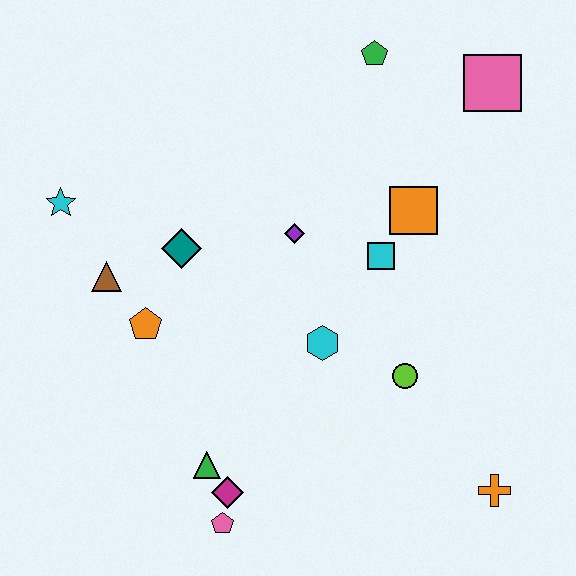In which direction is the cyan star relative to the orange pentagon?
The cyan star is above the orange pentagon.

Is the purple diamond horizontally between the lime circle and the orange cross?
No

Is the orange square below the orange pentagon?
No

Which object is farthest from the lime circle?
The cyan star is farthest from the lime circle.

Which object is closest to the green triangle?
The magenta diamond is closest to the green triangle.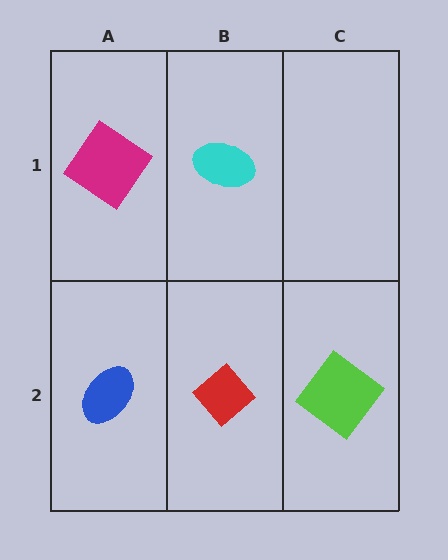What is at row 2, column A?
A blue ellipse.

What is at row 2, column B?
A red diamond.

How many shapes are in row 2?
3 shapes.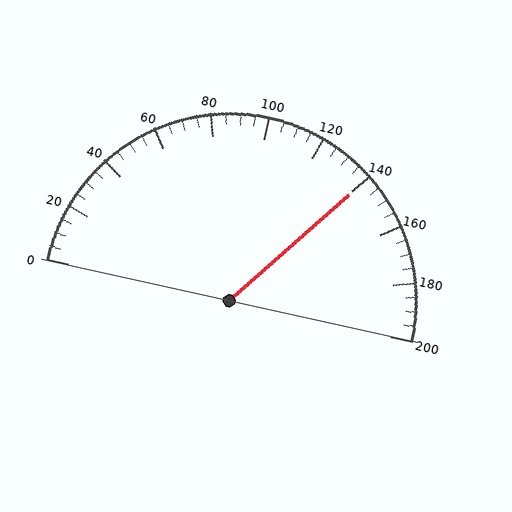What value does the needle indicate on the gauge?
The needle indicates approximately 140.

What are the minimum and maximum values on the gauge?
The gauge ranges from 0 to 200.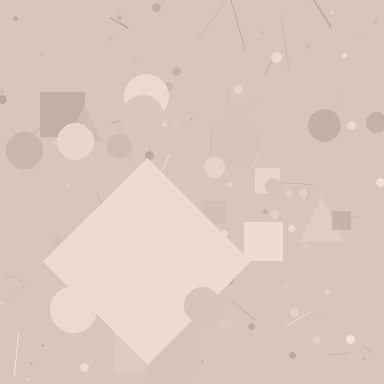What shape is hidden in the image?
A diamond is hidden in the image.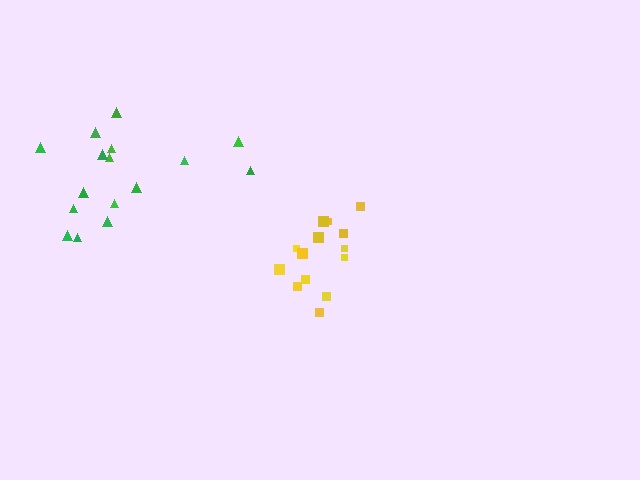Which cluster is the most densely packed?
Yellow.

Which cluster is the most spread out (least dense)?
Green.